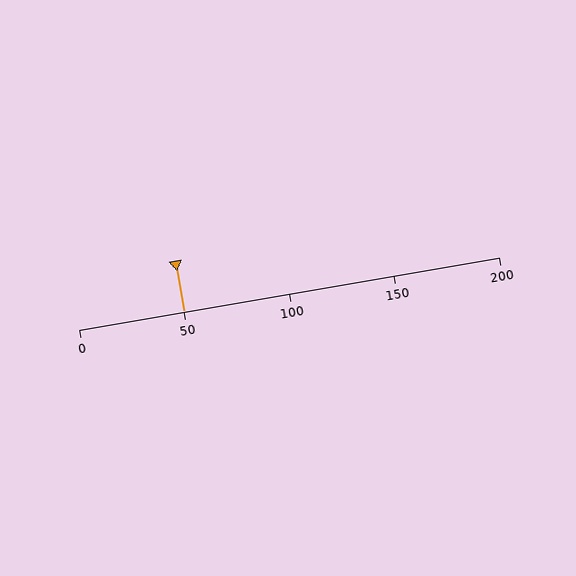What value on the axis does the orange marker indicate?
The marker indicates approximately 50.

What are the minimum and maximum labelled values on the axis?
The axis runs from 0 to 200.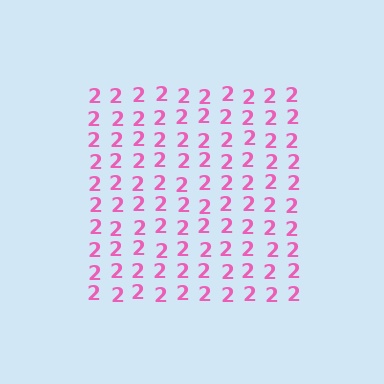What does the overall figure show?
The overall figure shows a square.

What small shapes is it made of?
It is made of small digit 2's.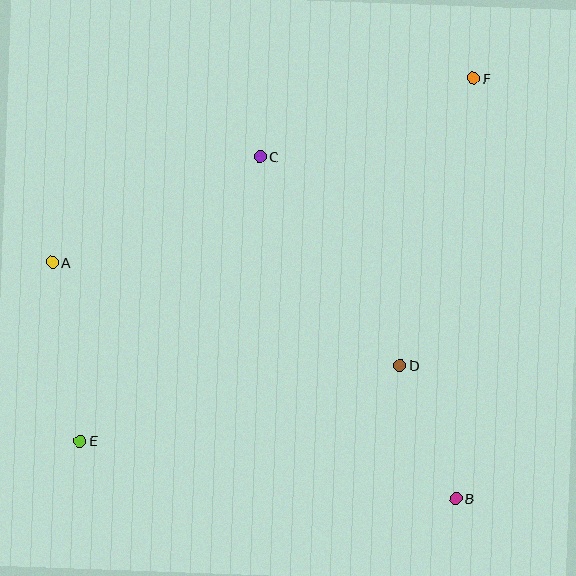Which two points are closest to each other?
Points B and D are closest to each other.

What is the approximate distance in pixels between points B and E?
The distance between B and E is approximately 380 pixels.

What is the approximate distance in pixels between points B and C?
The distance between B and C is approximately 394 pixels.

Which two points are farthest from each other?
Points E and F are farthest from each other.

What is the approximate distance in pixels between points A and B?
The distance between A and B is approximately 468 pixels.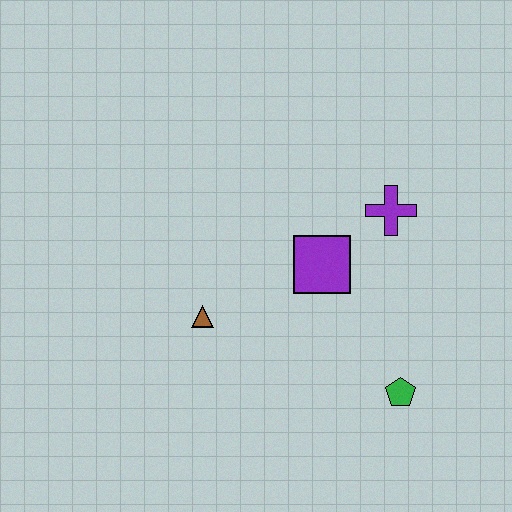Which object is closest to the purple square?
The purple cross is closest to the purple square.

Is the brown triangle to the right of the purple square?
No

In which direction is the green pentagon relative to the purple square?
The green pentagon is below the purple square.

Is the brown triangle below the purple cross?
Yes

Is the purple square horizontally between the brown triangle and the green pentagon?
Yes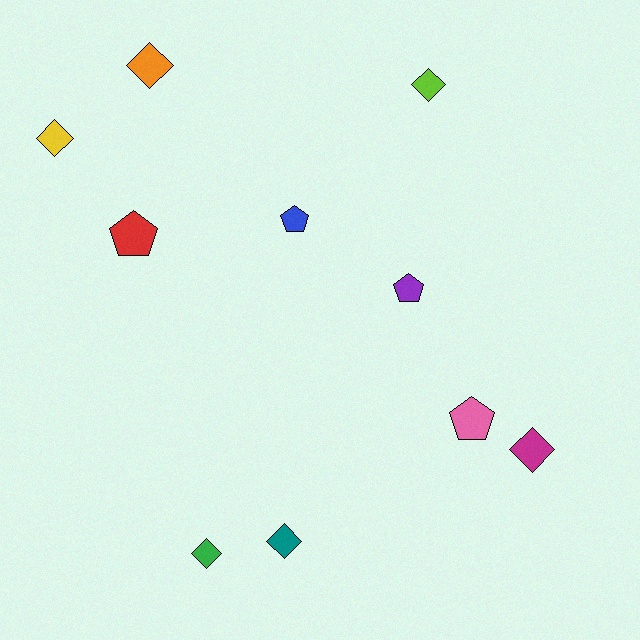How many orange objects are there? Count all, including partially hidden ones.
There is 1 orange object.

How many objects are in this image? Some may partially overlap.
There are 10 objects.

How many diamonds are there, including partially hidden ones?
There are 6 diamonds.